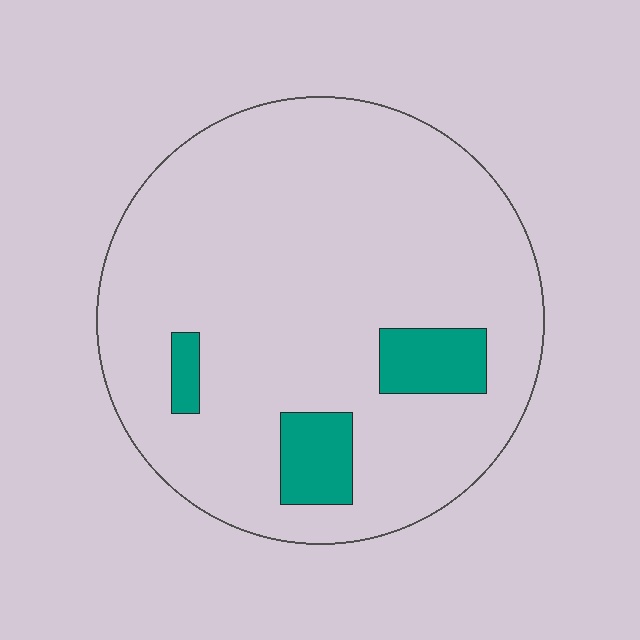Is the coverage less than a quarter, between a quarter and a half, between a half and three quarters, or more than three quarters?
Less than a quarter.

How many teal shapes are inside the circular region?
3.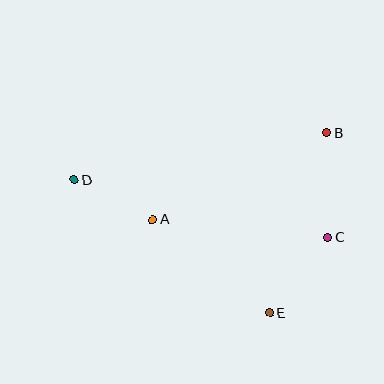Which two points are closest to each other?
Points A and D are closest to each other.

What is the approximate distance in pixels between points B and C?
The distance between B and C is approximately 105 pixels.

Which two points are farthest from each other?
Points C and D are farthest from each other.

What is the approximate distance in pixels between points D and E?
The distance between D and E is approximately 236 pixels.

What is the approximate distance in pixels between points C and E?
The distance between C and E is approximately 95 pixels.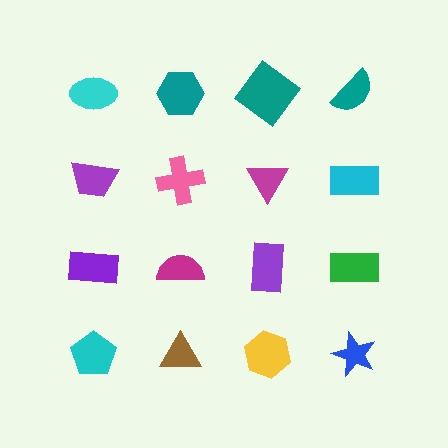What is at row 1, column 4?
A teal semicircle.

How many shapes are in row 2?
4 shapes.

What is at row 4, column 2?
A brown triangle.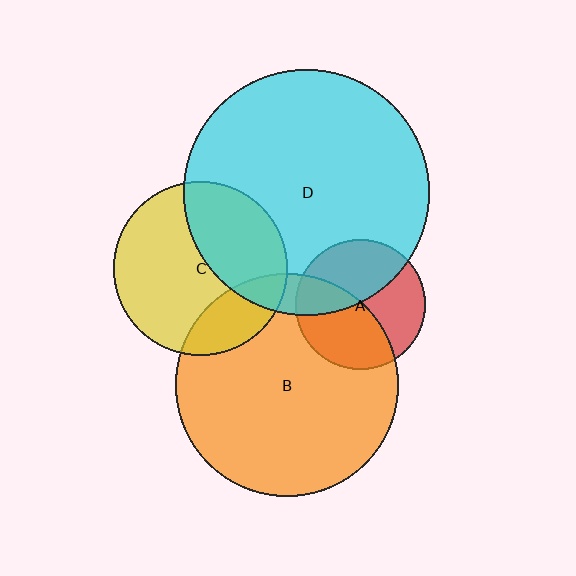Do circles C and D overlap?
Yes.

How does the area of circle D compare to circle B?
Approximately 1.2 times.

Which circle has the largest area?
Circle D (cyan).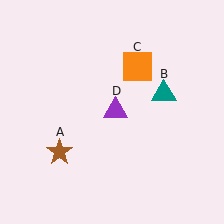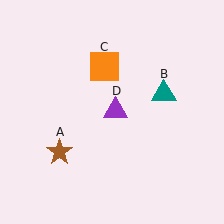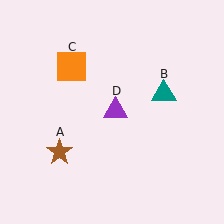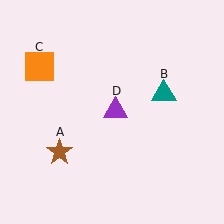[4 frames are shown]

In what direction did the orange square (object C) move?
The orange square (object C) moved left.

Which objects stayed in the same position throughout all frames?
Brown star (object A) and teal triangle (object B) and purple triangle (object D) remained stationary.